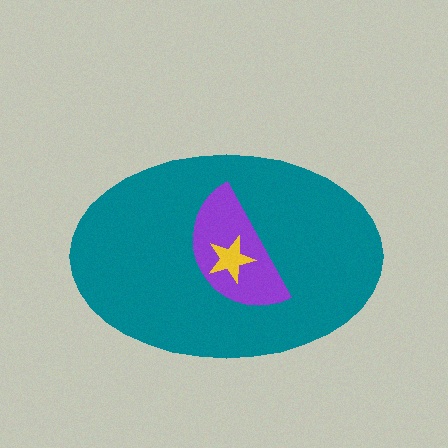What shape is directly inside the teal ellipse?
The purple semicircle.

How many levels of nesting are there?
3.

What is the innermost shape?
The yellow star.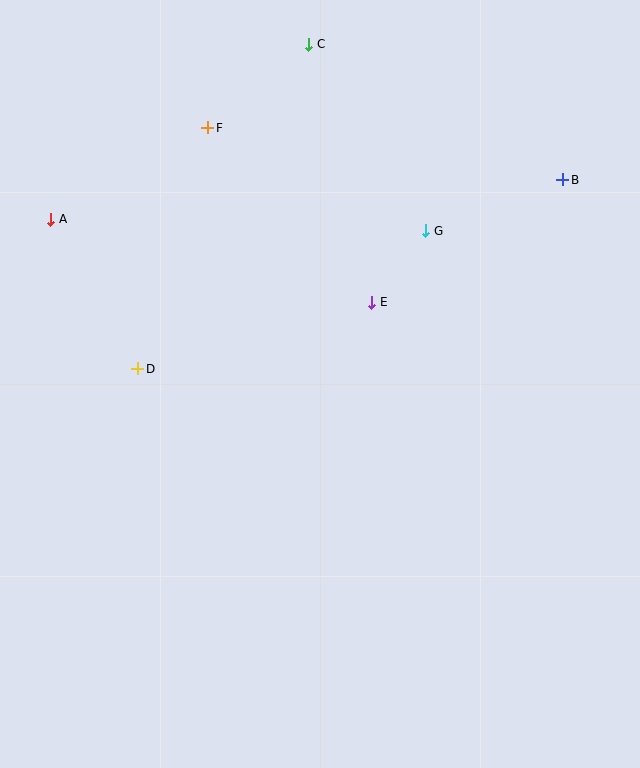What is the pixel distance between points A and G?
The distance between A and G is 375 pixels.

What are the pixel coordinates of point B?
Point B is at (563, 180).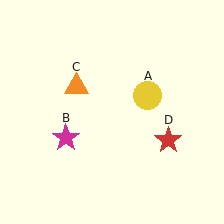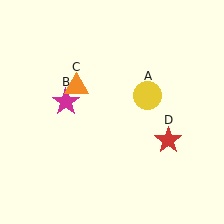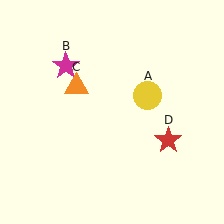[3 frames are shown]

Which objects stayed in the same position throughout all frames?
Yellow circle (object A) and orange triangle (object C) and red star (object D) remained stationary.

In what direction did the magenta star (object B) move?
The magenta star (object B) moved up.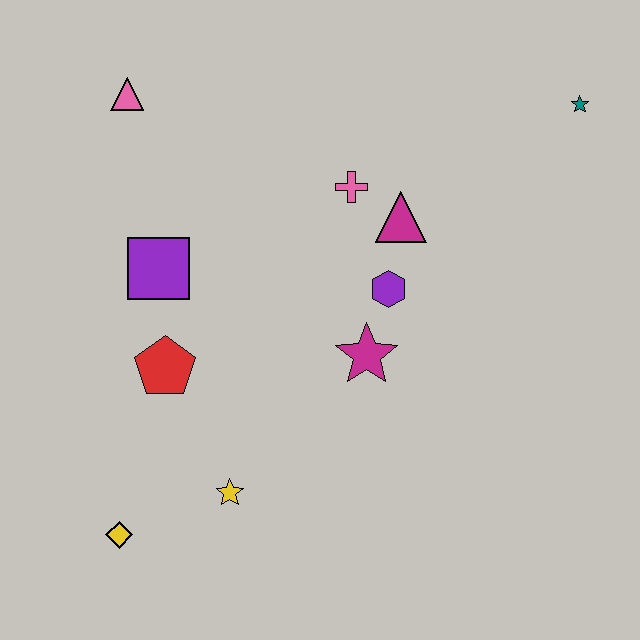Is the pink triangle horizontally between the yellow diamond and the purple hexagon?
Yes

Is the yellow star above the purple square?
No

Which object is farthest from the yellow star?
The teal star is farthest from the yellow star.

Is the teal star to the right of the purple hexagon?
Yes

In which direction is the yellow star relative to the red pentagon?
The yellow star is below the red pentagon.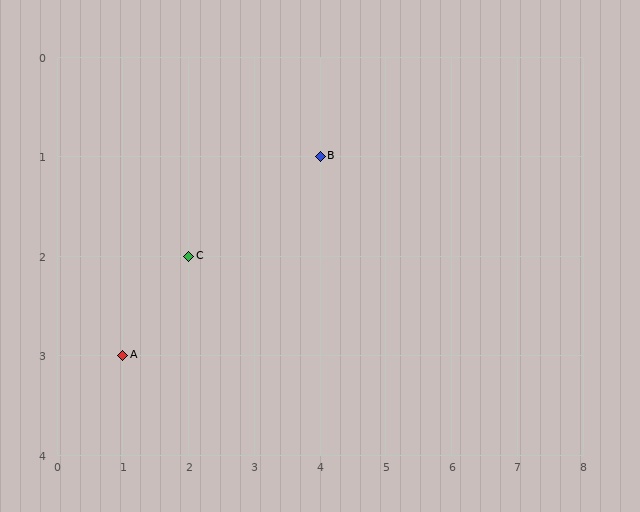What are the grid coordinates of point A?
Point A is at grid coordinates (1, 3).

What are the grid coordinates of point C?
Point C is at grid coordinates (2, 2).